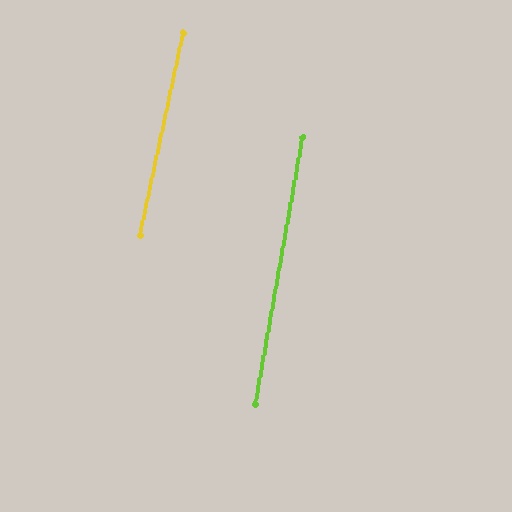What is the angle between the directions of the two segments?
Approximately 2 degrees.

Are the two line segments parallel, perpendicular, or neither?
Parallel — their directions differ by only 1.9°.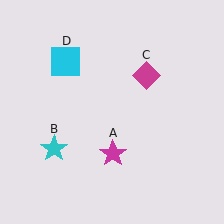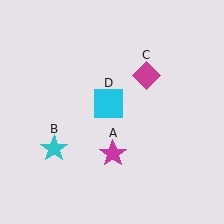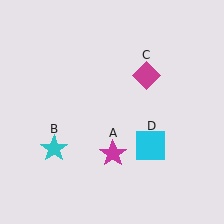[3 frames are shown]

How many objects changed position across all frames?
1 object changed position: cyan square (object D).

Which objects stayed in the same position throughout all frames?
Magenta star (object A) and cyan star (object B) and magenta diamond (object C) remained stationary.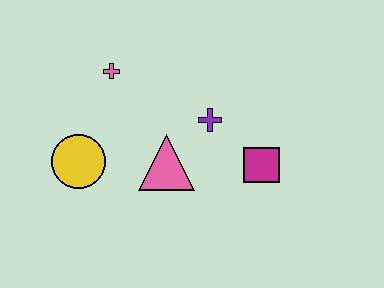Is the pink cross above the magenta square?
Yes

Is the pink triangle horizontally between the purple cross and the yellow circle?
Yes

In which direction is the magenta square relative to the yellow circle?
The magenta square is to the right of the yellow circle.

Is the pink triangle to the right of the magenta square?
No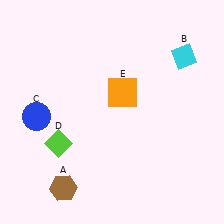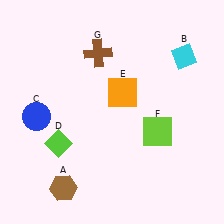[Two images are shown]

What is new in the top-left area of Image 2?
A brown cross (G) was added in the top-left area of Image 2.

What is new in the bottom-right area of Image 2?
A lime square (F) was added in the bottom-right area of Image 2.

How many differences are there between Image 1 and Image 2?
There are 2 differences between the two images.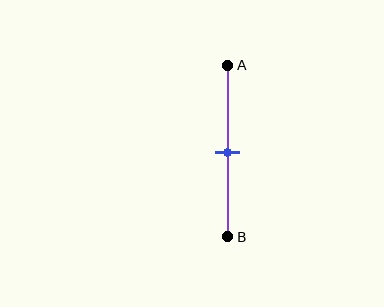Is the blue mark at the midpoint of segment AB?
Yes, the mark is approximately at the midpoint.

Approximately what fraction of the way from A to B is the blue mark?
The blue mark is approximately 50% of the way from A to B.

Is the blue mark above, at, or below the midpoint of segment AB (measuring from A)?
The blue mark is approximately at the midpoint of segment AB.